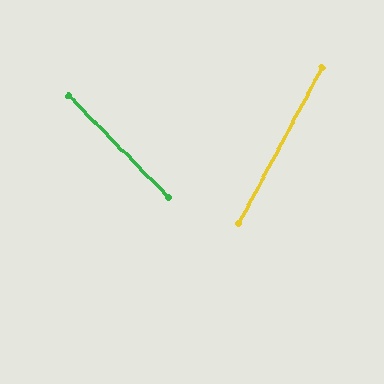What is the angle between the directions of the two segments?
Approximately 73 degrees.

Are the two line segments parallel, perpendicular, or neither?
Neither parallel nor perpendicular — they differ by about 73°.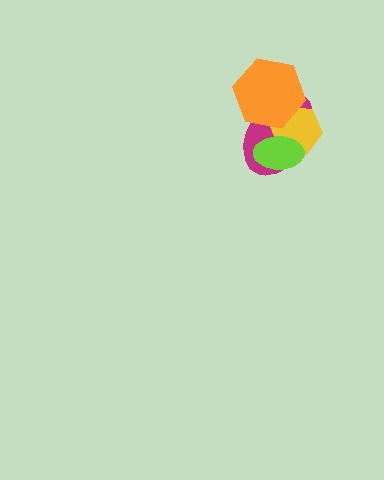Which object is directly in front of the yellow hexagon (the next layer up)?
The lime ellipse is directly in front of the yellow hexagon.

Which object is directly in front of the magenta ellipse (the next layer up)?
The yellow hexagon is directly in front of the magenta ellipse.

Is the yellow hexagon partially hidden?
Yes, it is partially covered by another shape.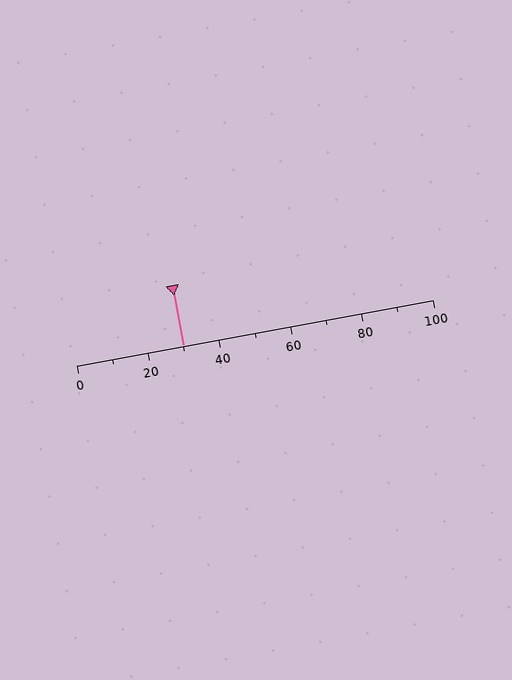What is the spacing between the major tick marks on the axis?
The major ticks are spaced 20 apart.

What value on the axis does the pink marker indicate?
The marker indicates approximately 30.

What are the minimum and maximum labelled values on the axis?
The axis runs from 0 to 100.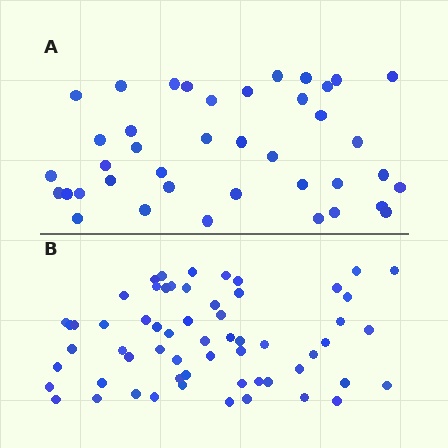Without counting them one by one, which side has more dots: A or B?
Region B (the bottom region) has more dots.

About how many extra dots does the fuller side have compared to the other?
Region B has approximately 20 more dots than region A.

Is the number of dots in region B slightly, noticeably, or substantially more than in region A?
Region B has substantially more. The ratio is roughly 1.5 to 1.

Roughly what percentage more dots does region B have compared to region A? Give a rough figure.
About 50% more.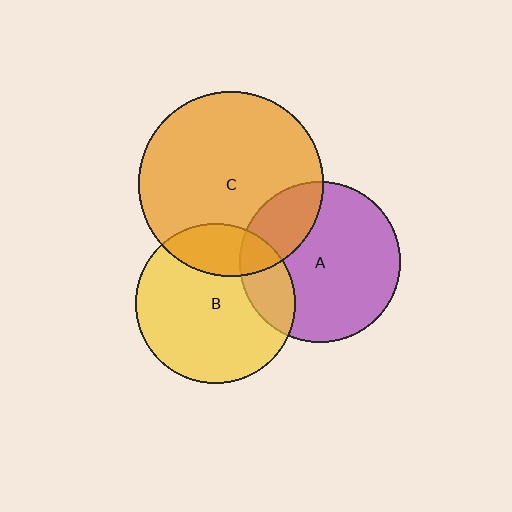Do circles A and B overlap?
Yes.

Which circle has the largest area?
Circle C (orange).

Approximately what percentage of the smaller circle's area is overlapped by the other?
Approximately 20%.